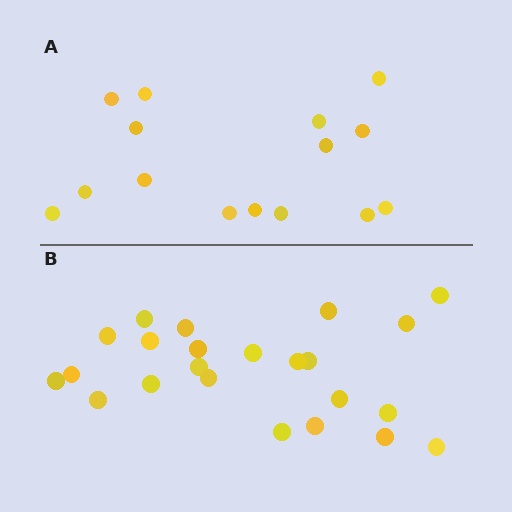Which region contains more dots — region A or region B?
Region B (the bottom region) has more dots.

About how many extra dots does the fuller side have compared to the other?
Region B has roughly 8 or so more dots than region A.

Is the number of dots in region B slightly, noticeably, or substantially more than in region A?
Region B has substantially more. The ratio is roughly 1.5 to 1.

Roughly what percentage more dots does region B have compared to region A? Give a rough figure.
About 55% more.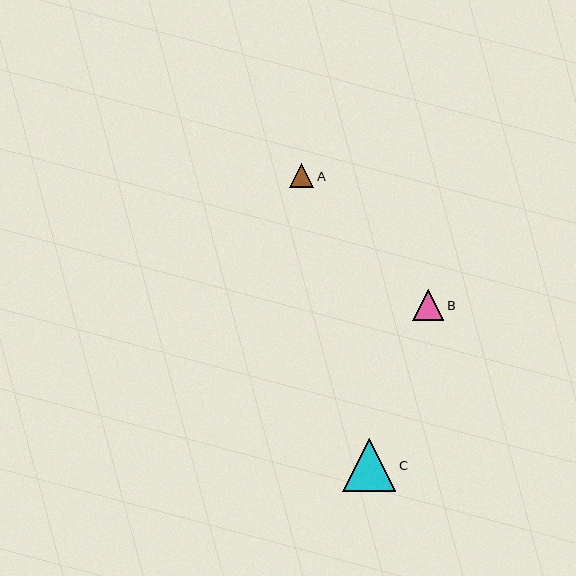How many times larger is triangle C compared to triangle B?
Triangle C is approximately 1.7 times the size of triangle B.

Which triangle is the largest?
Triangle C is the largest with a size of approximately 53 pixels.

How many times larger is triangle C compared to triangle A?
Triangle C is approximately 2.2 times the size of triangle A.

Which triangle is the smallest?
Triangle A is the smallest with a size of approximately 24 pixels.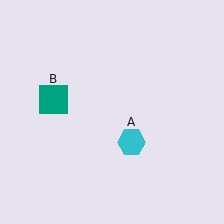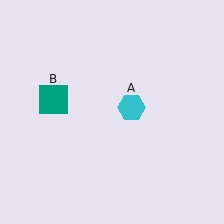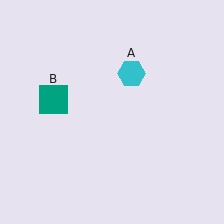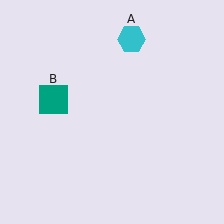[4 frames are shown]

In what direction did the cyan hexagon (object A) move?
The cyan hexagon (object A) moved up.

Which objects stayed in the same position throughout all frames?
Teal square (object B) remained stationary.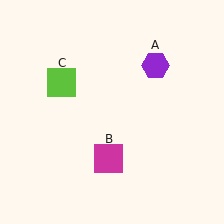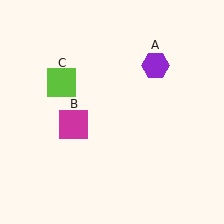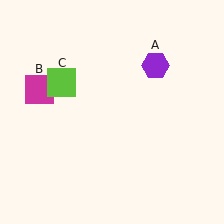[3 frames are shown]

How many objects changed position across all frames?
1 object changed position: magenta square (object B).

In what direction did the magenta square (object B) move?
The magenta square (object B) moved up and to the left.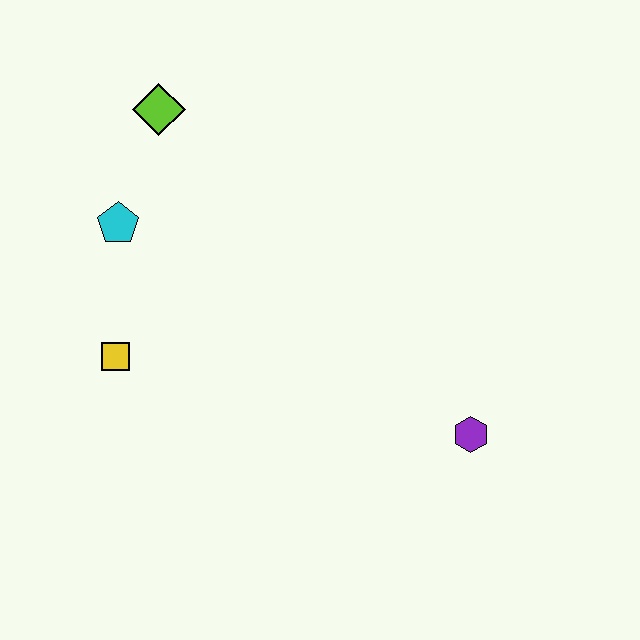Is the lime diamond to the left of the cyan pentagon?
No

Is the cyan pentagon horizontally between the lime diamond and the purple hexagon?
No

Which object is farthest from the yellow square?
The purple hexagon is farthest from the yellow square.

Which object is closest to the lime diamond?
The cyan pentagon is closest to the lime diamond.